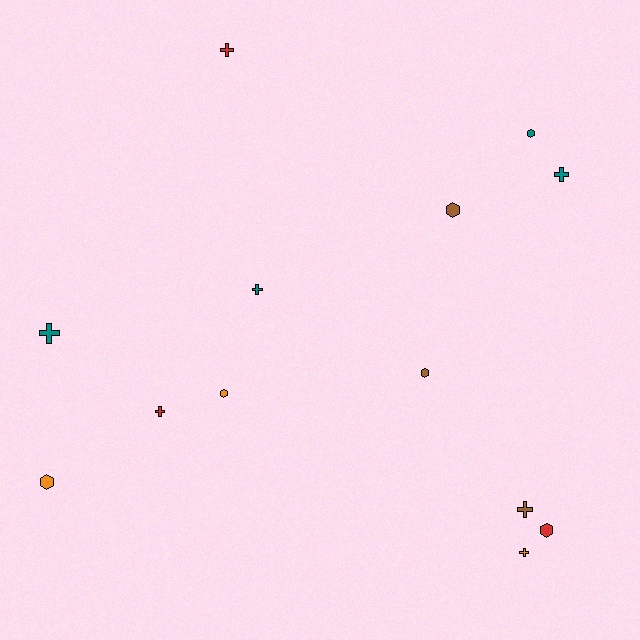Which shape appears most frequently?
Cross, with 7 objects.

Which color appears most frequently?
Teal, with 4 objects.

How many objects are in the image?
There are 13 objects.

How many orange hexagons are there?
There are 2 orange hexagons.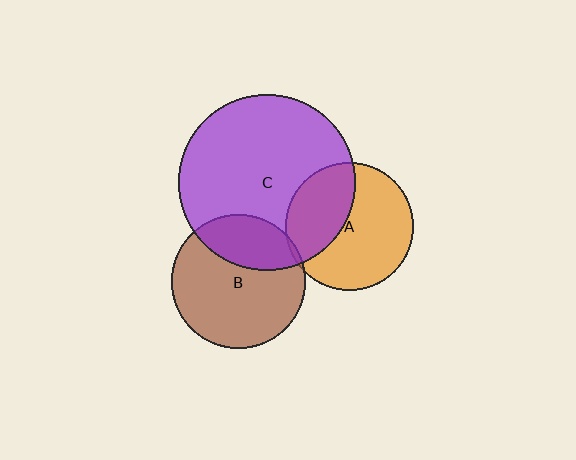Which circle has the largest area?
Circle C (purple).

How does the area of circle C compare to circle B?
Approximately 1.7 times.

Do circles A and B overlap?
Yes.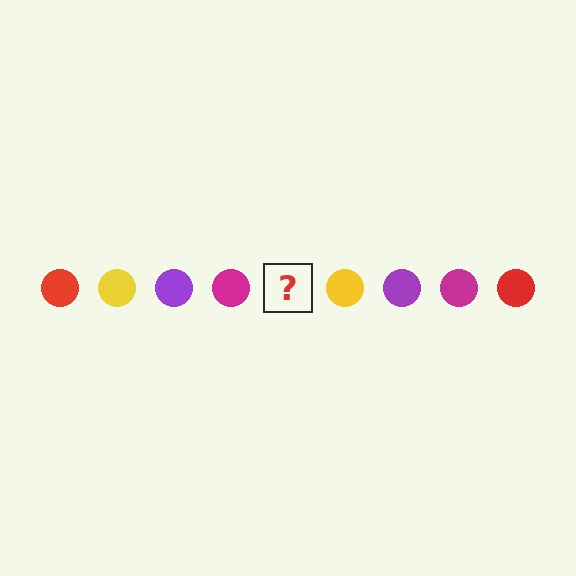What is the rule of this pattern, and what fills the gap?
The rule is that the pattern cycles through red, yellow, purple, magenta circles. The gap should be filled with a red circle.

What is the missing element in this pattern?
The missing element is a red circle.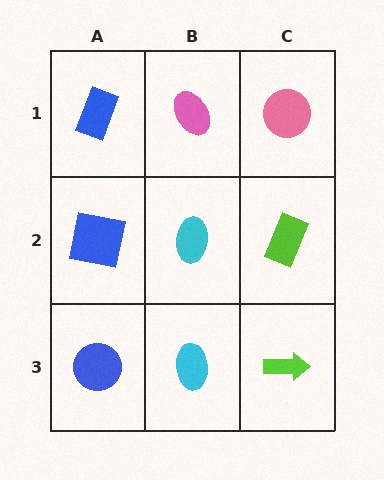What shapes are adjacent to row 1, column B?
A cyan ellipse (row 2, column B), a blue rectangle (row 1, column A), a pink circle (row 1, column C).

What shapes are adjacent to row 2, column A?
A blue rectangle (row 1, column A), a blue circle (row 3, column A), a cyan ellipse (row 2, column B).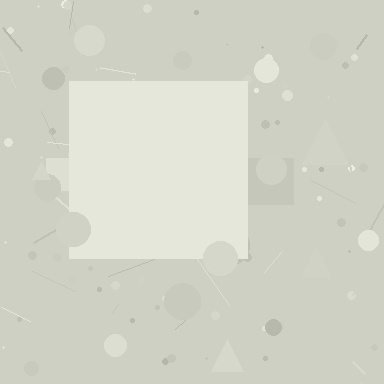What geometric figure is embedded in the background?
A square is embedded in the background.